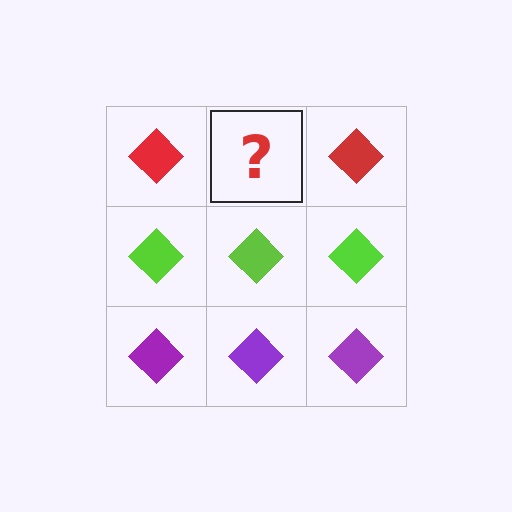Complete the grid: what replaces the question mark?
The question mark should be replaced with a red diamond.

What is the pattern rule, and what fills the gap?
The rule is that each row has a consistent color. The gap should be filled with a red diamond.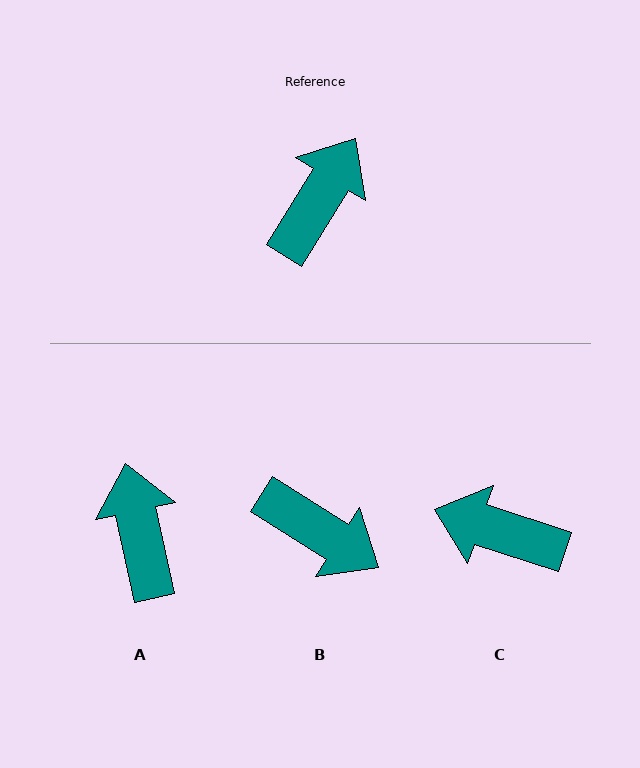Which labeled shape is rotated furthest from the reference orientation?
C, about 103 degrees away.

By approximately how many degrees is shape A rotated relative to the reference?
Approximately 44 degrees counter-clockwise.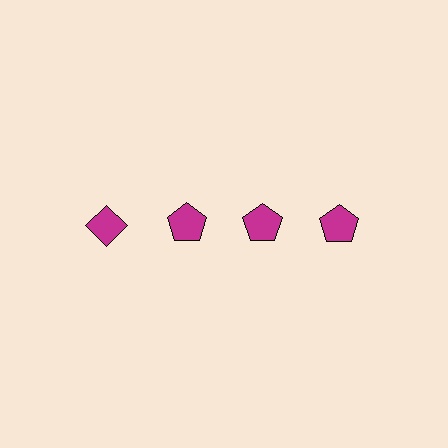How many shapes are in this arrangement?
There are 4 shapes arranged in a grid pattern.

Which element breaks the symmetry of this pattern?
The magenta diamond in the top row, leftmost column breaks the symmetry. All other shapes are magenta pentagons.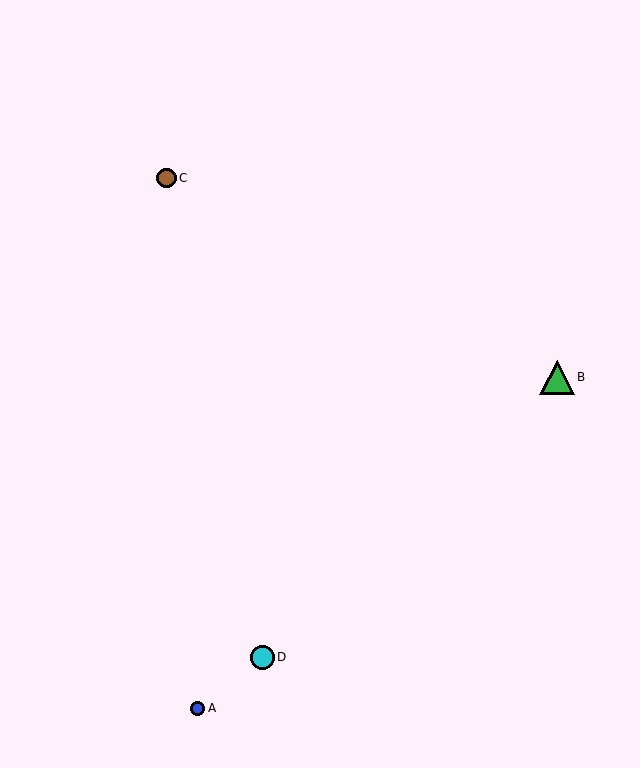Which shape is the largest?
The green triangle (labeled B) is the largest.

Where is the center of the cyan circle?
The center of the cyan circle is at (262, 657).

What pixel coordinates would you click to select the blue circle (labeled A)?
Click at (198, 708) to select the blue circle A.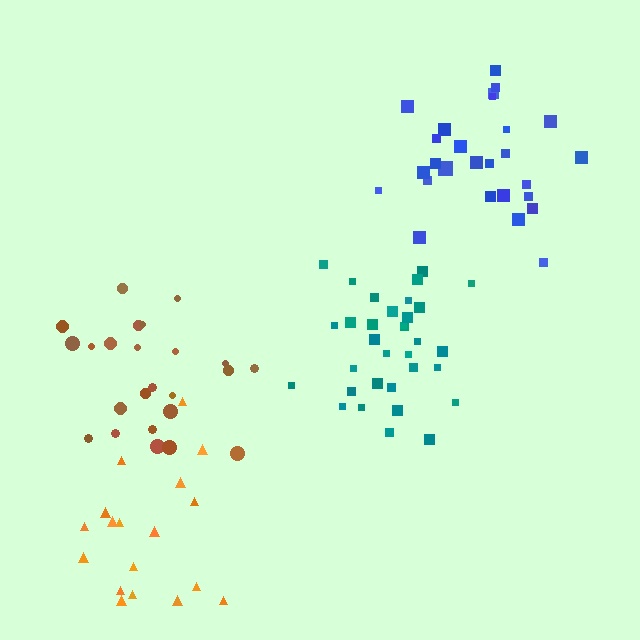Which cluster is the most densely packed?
Teal.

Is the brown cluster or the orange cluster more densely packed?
Brown.